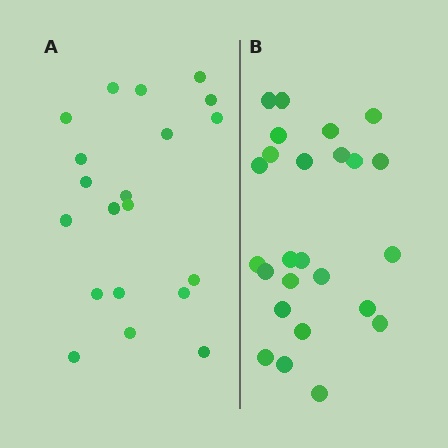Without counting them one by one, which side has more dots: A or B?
Region B (the right region) has more dots.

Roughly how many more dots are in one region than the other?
Region B has about 5 more dots than region A.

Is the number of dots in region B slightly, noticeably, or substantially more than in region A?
Region B has noticeably more, but not dramatically so. The ratio is roughly 1.2 to 1.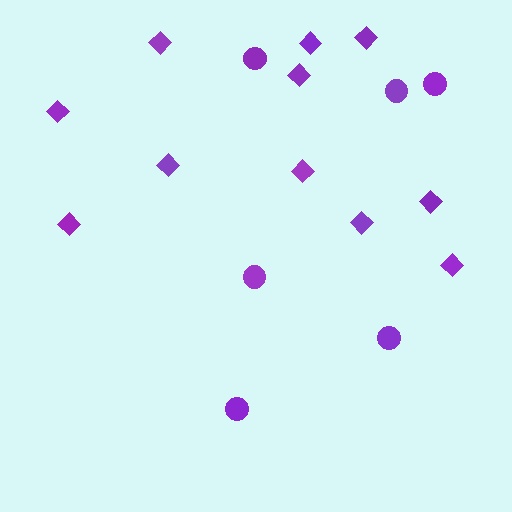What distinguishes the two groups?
There are 2 groups: one group of circles (6) and one group of diamonds (11).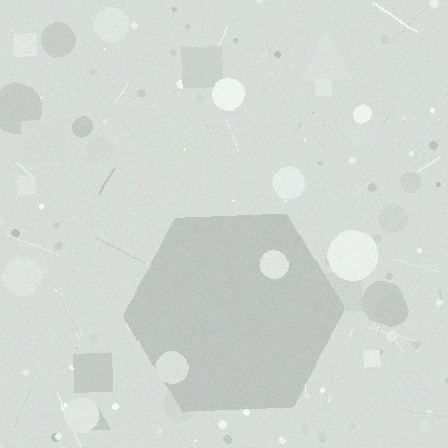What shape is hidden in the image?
A hexagon is hidden in the image.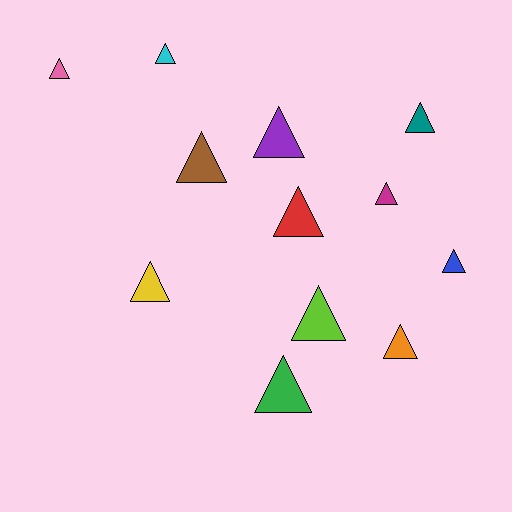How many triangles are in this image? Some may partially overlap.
There are 12 triangles.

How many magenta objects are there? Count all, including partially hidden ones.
There is 1 magenta object.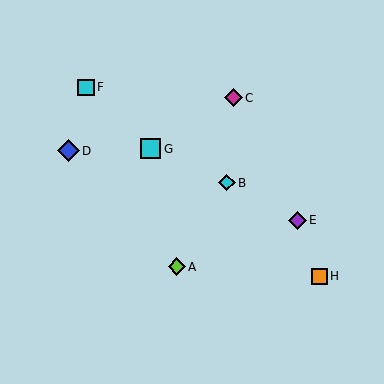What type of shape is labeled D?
Shape D is a blue diamond.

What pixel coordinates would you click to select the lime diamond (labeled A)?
Click at (177, 267) to select the lime diamond A.